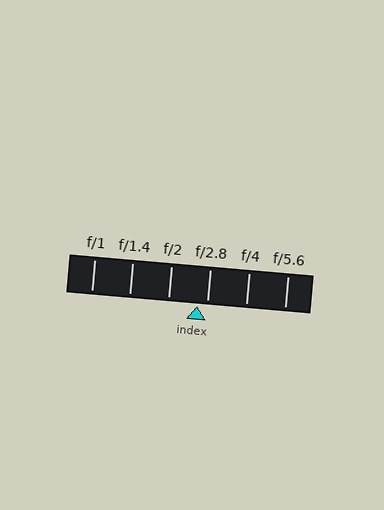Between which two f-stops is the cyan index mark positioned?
The index mark is between f/2 and f/2.8.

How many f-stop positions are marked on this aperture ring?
There are 6 f-stop positions marked.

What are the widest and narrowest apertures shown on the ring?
The widest aperture shown is f/1 and the narrowest is f/5.6.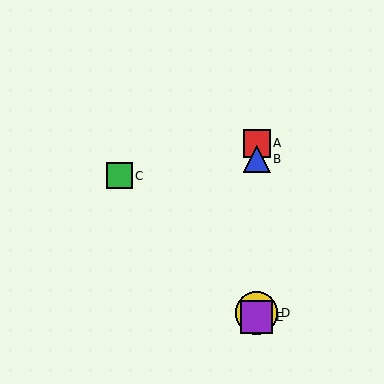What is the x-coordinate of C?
Object C is at x≈119.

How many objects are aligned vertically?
4 objects (A, B, D, E) are aligned vertically.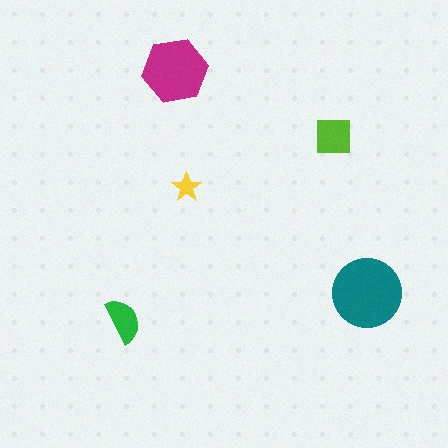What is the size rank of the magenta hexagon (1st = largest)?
2nd.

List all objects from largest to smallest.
The teal circle, the magenta hexagon, the lime square, the green semicircle, the yellow star.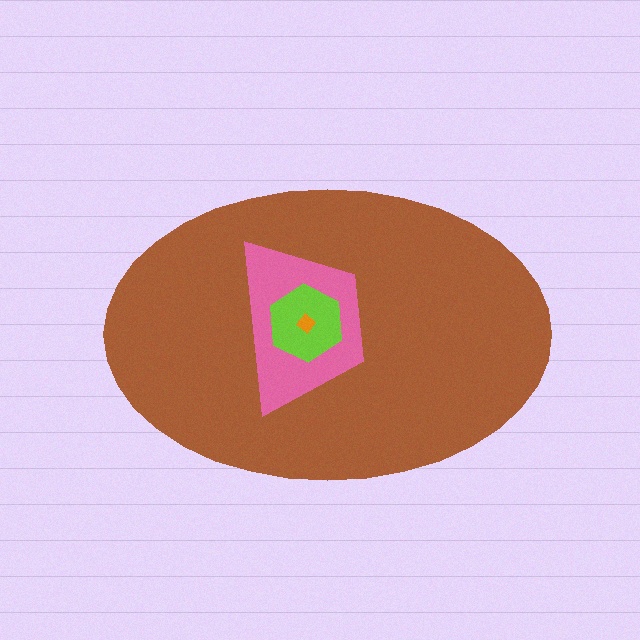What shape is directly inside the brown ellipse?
The pink trapezoid.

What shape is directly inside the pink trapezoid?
The lime hexagon.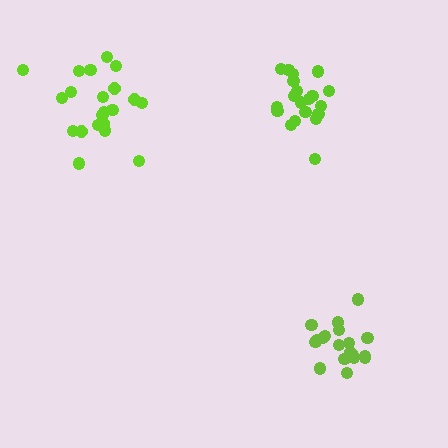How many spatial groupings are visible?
There are 3 spatial groupings.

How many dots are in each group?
Group 1: 21 dots, Group 2: 20 dots, Group 3: 20 dots (61 total).